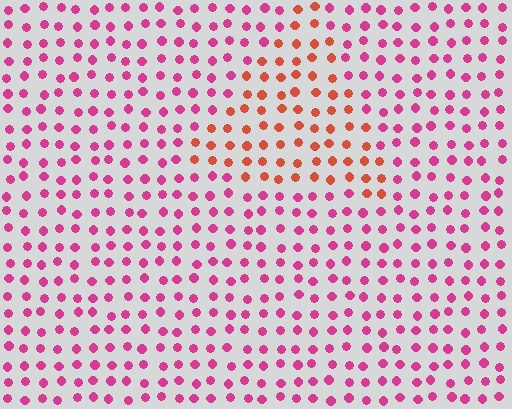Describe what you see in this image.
The image is filled with small magenta elements in a uniform arrangement. A triangle-shaped region is visible where the elements are tinted to a slightly different hue, forming a subtle color boundary.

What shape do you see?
I see a triangle.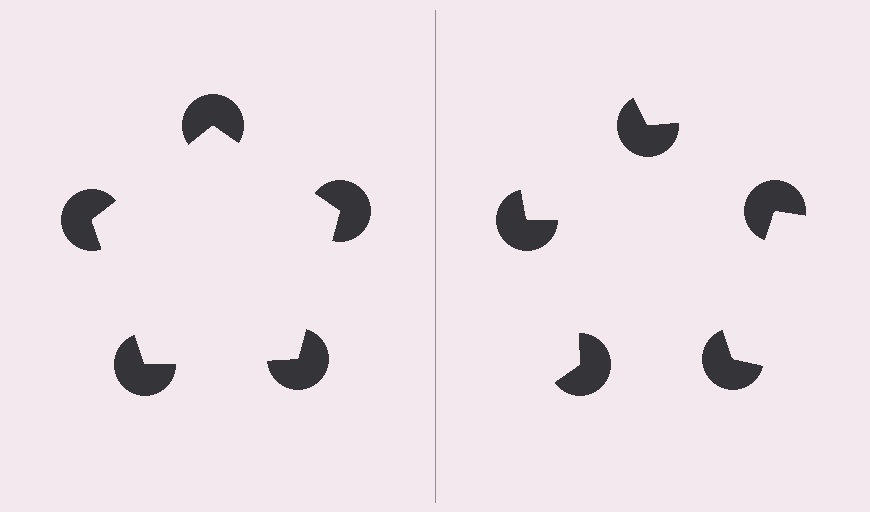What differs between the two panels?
The pac-man discs are positioned identically on both sides; only the wedge orientations differ. On the left they align to a pentagon; on the right they are misaligned.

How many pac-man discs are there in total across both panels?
10 — 5 on each side.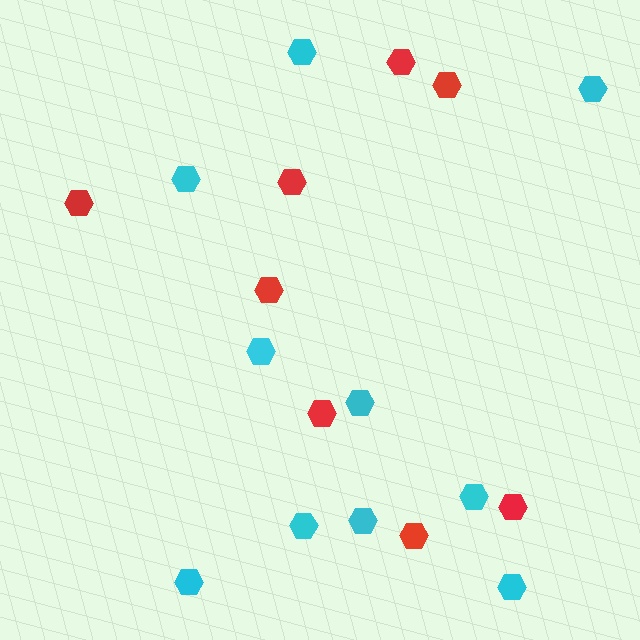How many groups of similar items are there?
There are 2 groups: one group of red hexagons (8) and one group of cyan hexagons (10).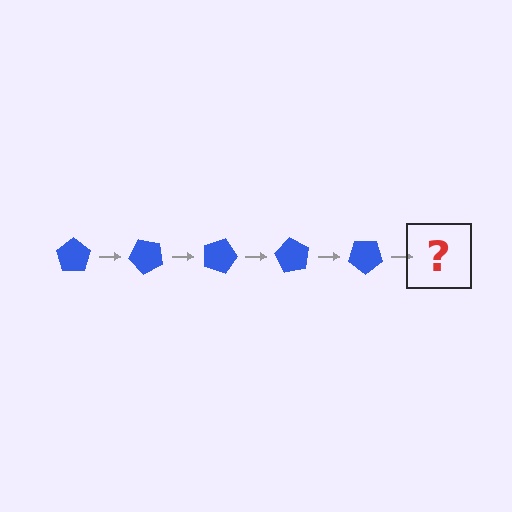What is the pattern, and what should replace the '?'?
The pattern is that the pentagon rotates 45 degrees each step. The '?' should be a blue pentagon rotated 225 degrees.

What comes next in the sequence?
The next element should be a blue pentagon rotated 225 degrees.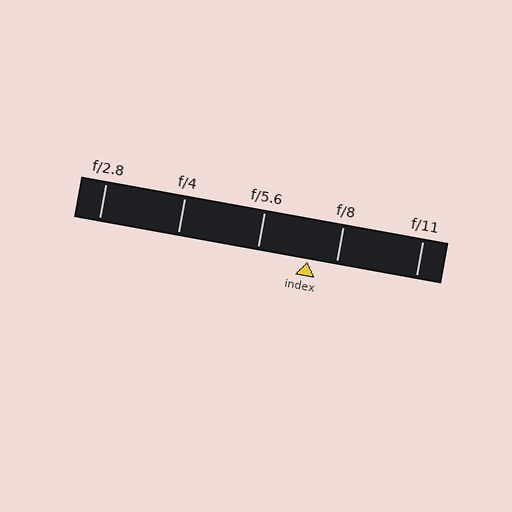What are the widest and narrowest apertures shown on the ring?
The widest aperture shown is f/2.8 and the narrowest is f/11.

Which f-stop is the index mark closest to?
The index mark is closest to f/8.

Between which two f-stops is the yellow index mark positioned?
The index mark is between f/5.6 and f/8.